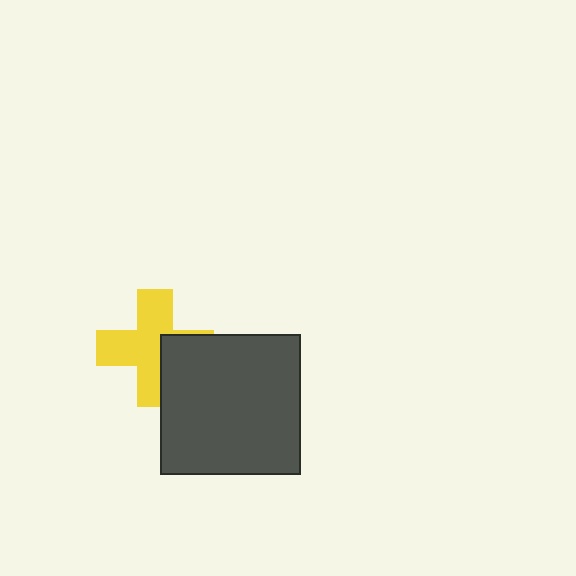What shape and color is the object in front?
The object in front is a dark gray square.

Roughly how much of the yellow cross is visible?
Most of it is visible (roughly 68%).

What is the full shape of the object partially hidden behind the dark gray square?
The partially hidden object is a yellow cross.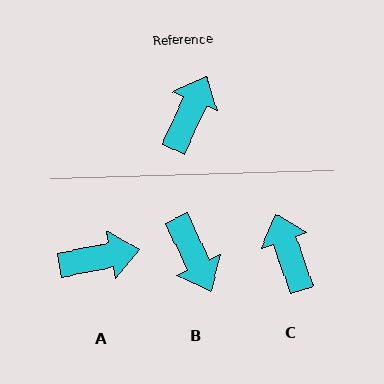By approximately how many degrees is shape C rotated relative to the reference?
Approximately 43 degrees counter-clockwise.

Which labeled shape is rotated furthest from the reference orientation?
B, about 131 degrees away.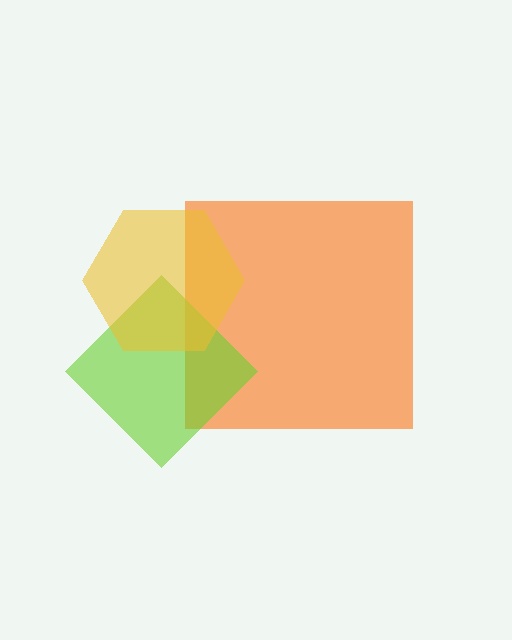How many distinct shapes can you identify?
There are 3 distinct shapes: an orange square, a lime diamond, a yellow hexagon.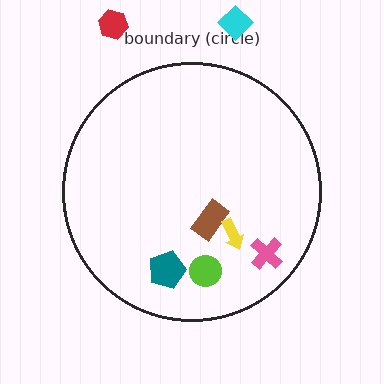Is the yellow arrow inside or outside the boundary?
Inside.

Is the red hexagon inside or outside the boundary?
Outside.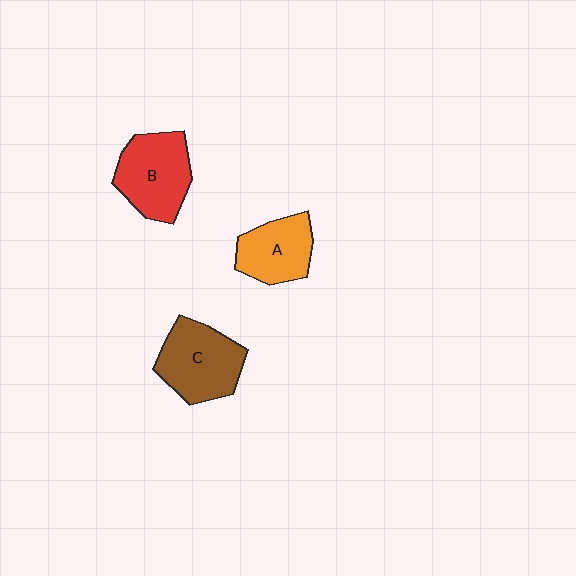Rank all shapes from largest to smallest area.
From largest to smallest: C (brown), B (red), A (orange).